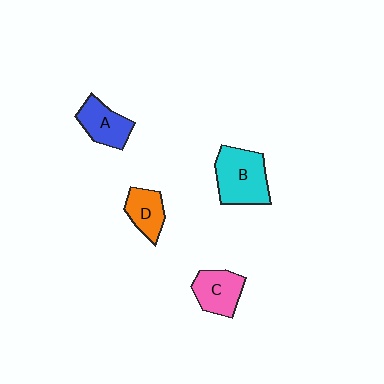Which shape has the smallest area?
Shape D (orange).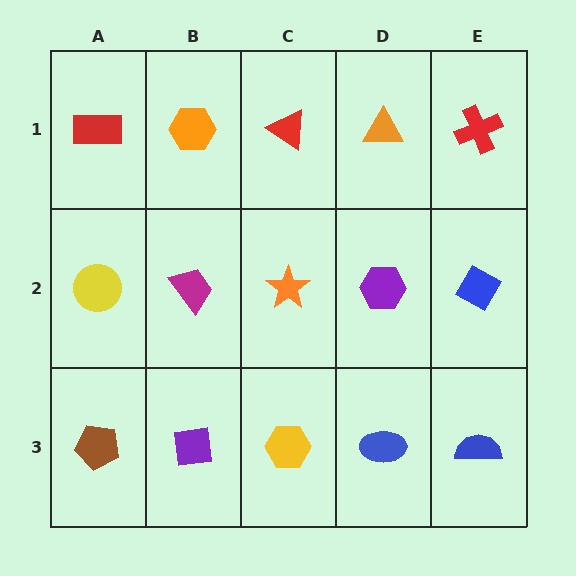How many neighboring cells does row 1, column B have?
3.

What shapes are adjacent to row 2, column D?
An orange triangle (row 1, column D), a blue ellipse (row 3, column D), an orange star (row 2, column C), a blue diamond (row 2, column E).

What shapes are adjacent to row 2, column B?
An orange hexagon (row 1, column B), a purple square (row 3, column B), a yellow circle (row 2, column A), an orange star (row 2, column C).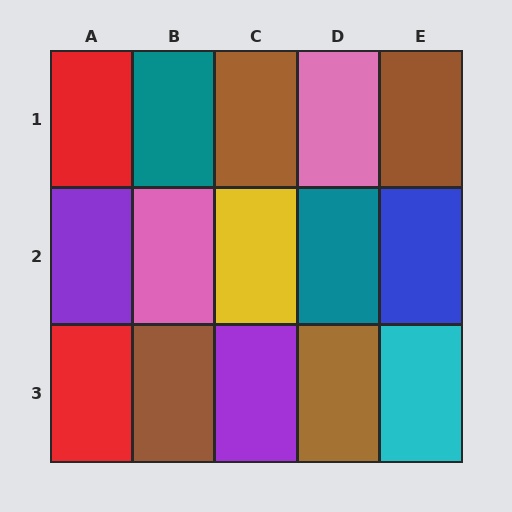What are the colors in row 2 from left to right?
Purple, pink, yellow, teal, blue.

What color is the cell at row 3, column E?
Cyan.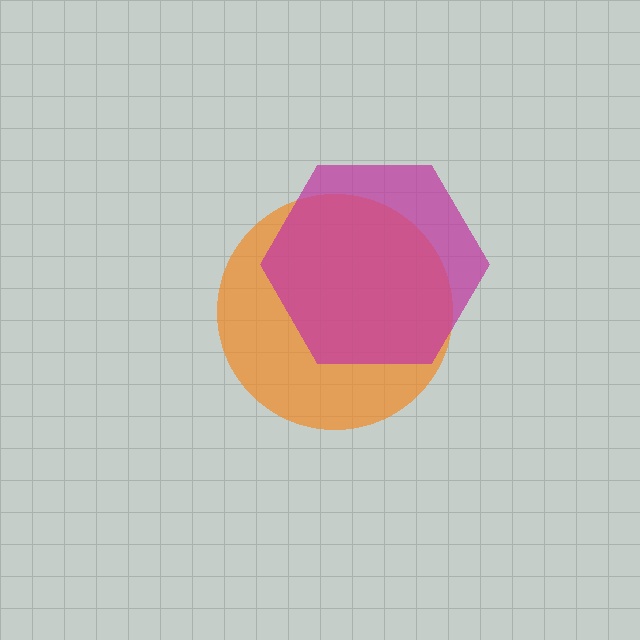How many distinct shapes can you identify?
There are 2 distinct shapes: an orange circle, a magenta hexagon.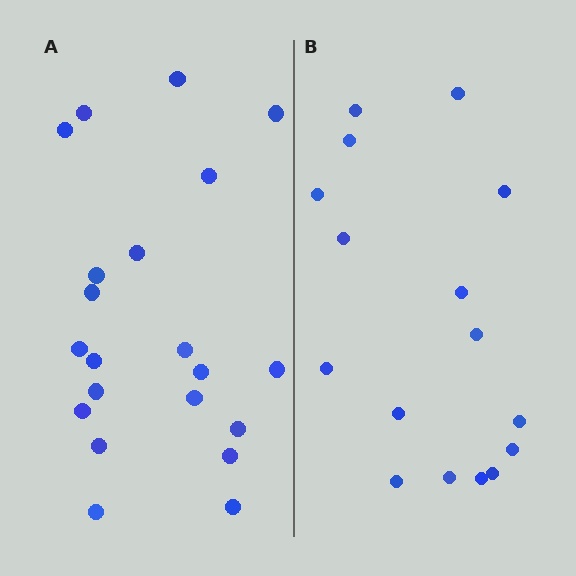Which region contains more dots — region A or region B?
Region A (the left region) has more dots.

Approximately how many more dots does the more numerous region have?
Region A has about 5 more dots than region B.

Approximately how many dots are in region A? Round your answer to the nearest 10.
About 20 dots. (The exact count is 21, which rounds to 20.)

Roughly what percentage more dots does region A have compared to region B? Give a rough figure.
About 30% more.